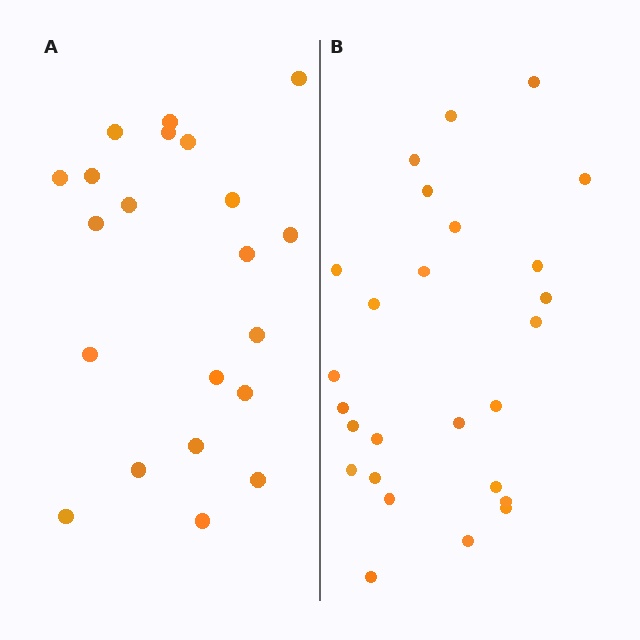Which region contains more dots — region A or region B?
Region B (the right region) has more dots.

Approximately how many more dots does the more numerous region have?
Region B has about 5 more dots than region A.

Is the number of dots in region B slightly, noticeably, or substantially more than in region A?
Region B has only slightly more — the two regions are fairly close. The ratio is roughly 1.2 to 1.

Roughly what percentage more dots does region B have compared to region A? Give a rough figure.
About 25% more.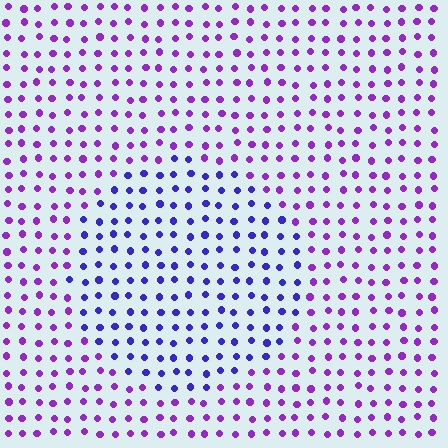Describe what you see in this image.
The image is filled with small purple elements in a uniform arrangement. A circle-shaped region is visible where the elements are tinted to a slightly different hue, forming a subtle color boundary.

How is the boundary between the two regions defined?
The boundary is defined purely by a slight shift in hue (about 36 degrees). Spacing, size, and orientation are identical on both sides.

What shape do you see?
I see a circle.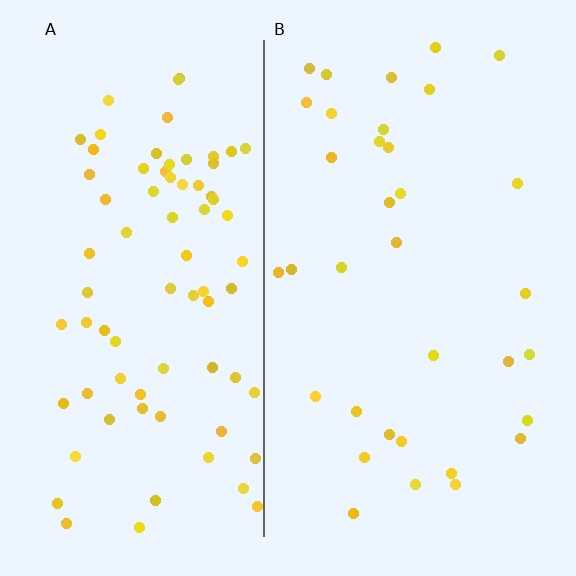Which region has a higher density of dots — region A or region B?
A (the left).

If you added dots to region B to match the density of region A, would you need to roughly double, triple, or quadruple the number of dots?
Approximately double.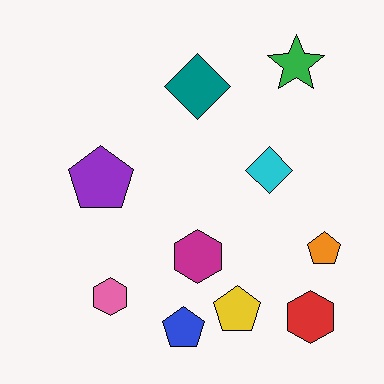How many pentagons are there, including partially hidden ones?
There are 4 pentagons.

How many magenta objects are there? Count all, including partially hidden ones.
There is 1 magenta object.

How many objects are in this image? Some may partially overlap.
There are 10 objects.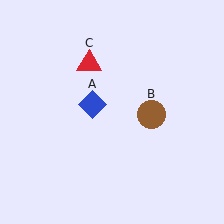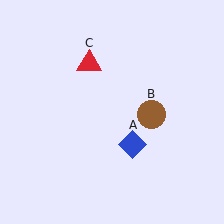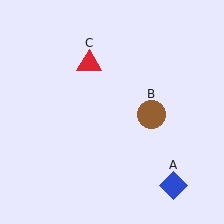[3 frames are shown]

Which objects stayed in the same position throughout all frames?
Brown circle (object B) and red triangle (object C) remained stationary.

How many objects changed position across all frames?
1 object changed position: blue diamond (object A).